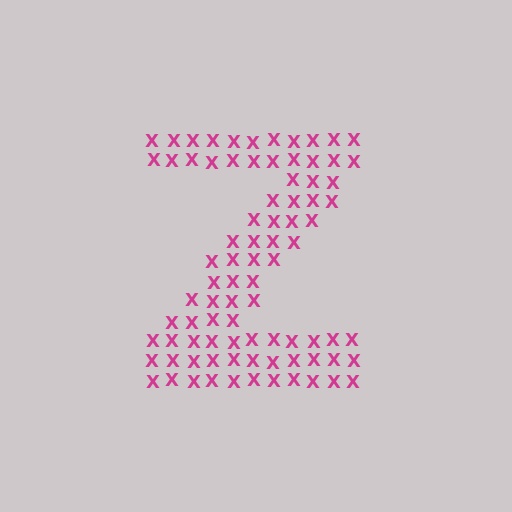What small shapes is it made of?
It is made of small letter X's.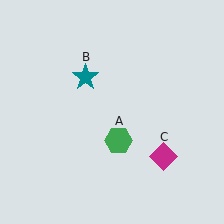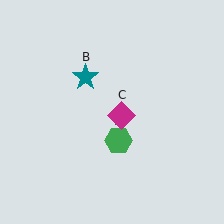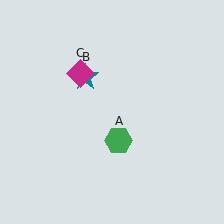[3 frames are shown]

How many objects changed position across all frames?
1 object changed position: magenta diamond (object C).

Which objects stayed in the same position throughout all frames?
Green hexagon (object A) and teal star (object B) remained stationary.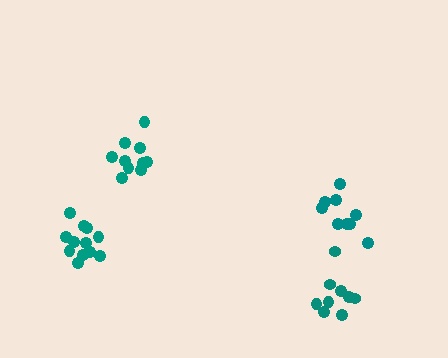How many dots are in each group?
Group 1: 12 dots, Group 2: 9 dots, Group 3: 10 dots, Group 4: 9 dots (40 total).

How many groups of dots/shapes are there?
There are 4 groups.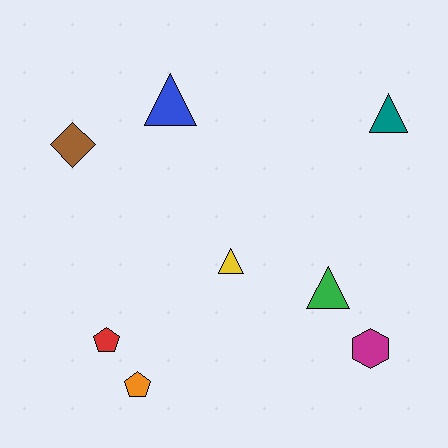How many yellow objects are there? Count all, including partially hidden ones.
There is 1 yellow object.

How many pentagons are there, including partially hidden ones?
There are 2 pentagons.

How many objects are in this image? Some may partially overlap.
There are 8 objects.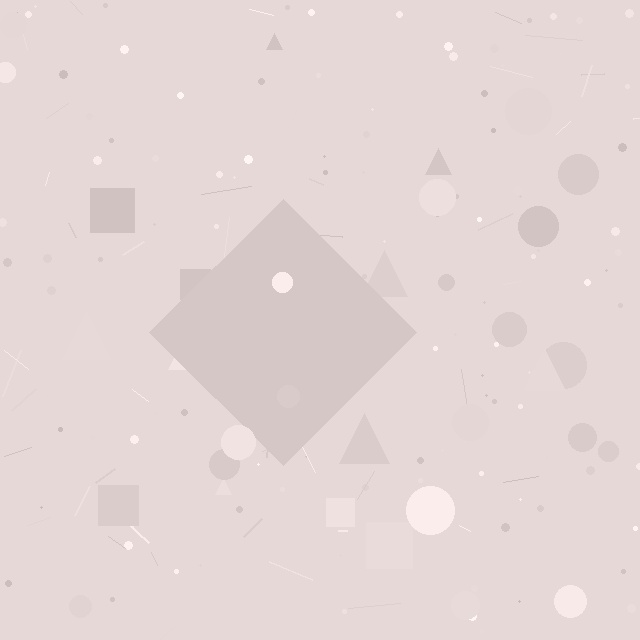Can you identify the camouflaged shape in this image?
The camouflaged shape is a diamond.